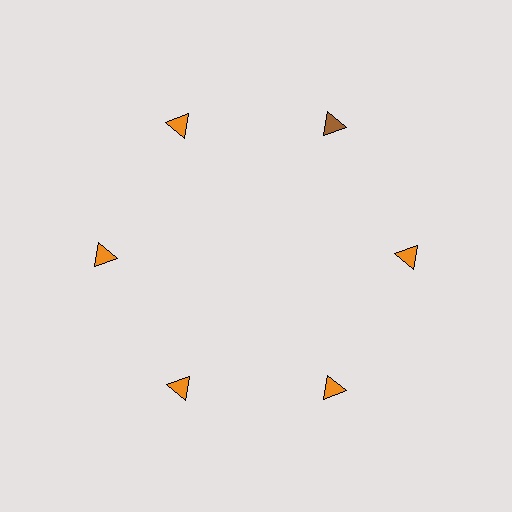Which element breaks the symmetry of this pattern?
The brown triangle at roughly the 1 o'clock position breaks the symmetry. All other shapes are orange triangles.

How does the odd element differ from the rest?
It has a different color: brown instead of orange.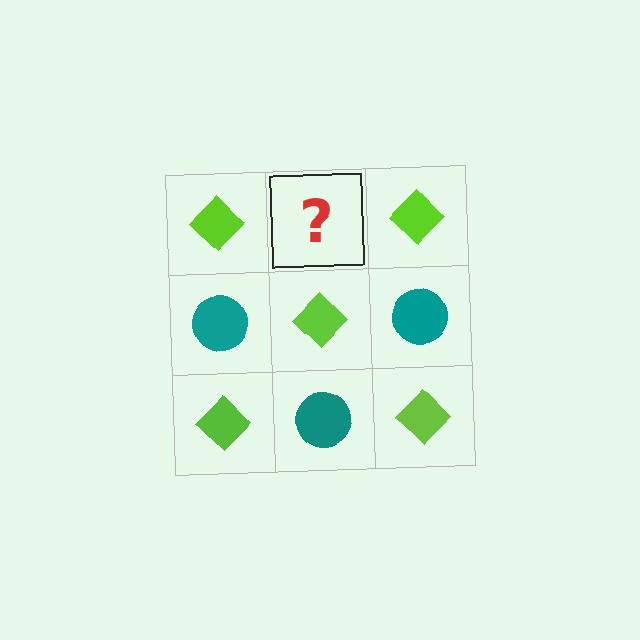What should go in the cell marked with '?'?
The missing cell should contain a teal circle.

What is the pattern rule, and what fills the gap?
The rule is that it alternates lime diamond and teal circle in a checkerboard pattern. The gap should be filled with a teal circle.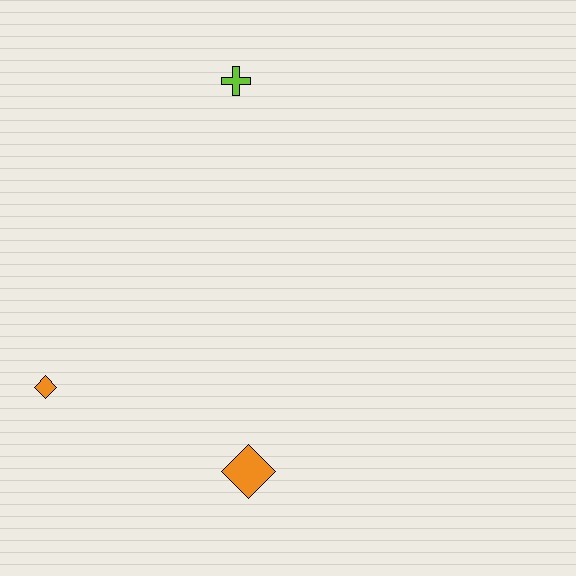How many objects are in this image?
There are 3 objects.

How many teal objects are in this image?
There are no teal objects.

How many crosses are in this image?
There is 1 cross.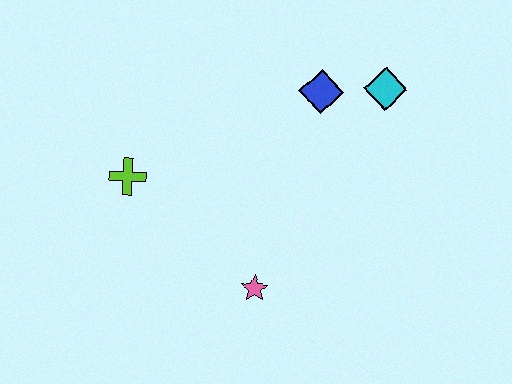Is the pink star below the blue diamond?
Yes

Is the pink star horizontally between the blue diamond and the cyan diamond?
No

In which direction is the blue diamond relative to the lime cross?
The blue diamond is to the right of the lime cross.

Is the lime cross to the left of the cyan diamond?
Yes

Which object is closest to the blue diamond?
The cyan diamond is closest to the blue diamond.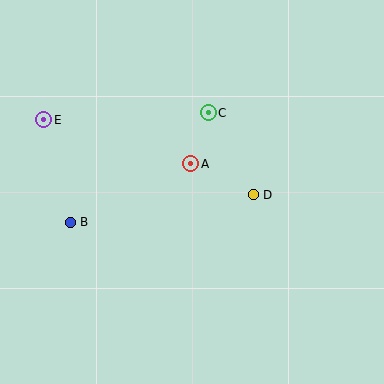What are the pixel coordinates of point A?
Point A is at (191, 164).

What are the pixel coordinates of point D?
Point D is at (253, 195).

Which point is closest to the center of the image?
Point A at (191, 164) is closest to the center.